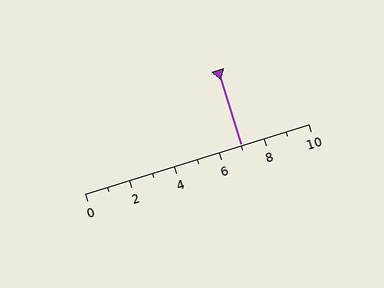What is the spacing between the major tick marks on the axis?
The major ticks are spaced 2 apart.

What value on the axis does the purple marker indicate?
The marker indicates approximately 7.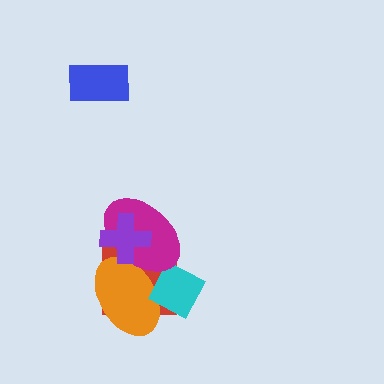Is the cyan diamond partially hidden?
Yes, it is partially covered by another shape.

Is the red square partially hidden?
Yes, it is partially covered by another shape.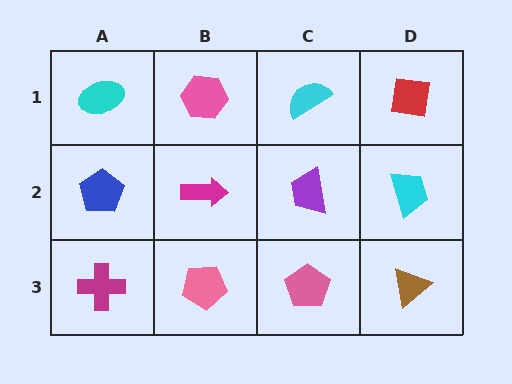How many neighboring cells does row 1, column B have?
3.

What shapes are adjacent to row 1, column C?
A purple trapezoid (row 2, column C), a pink hexagon (row 1, column B), a red square (row 1, column D).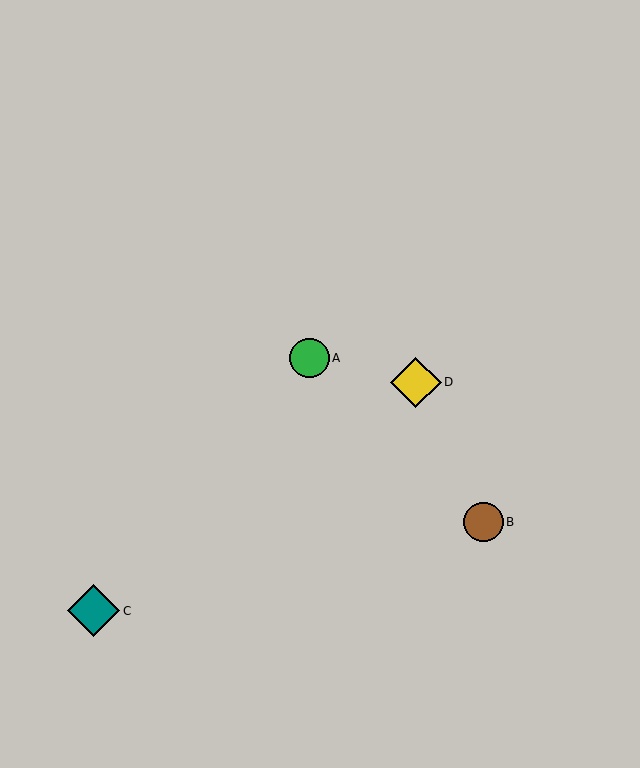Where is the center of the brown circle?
The center of the brown circle is at (483, 522).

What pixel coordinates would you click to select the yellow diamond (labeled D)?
Click at (416, 382) to select the yellow diamond D.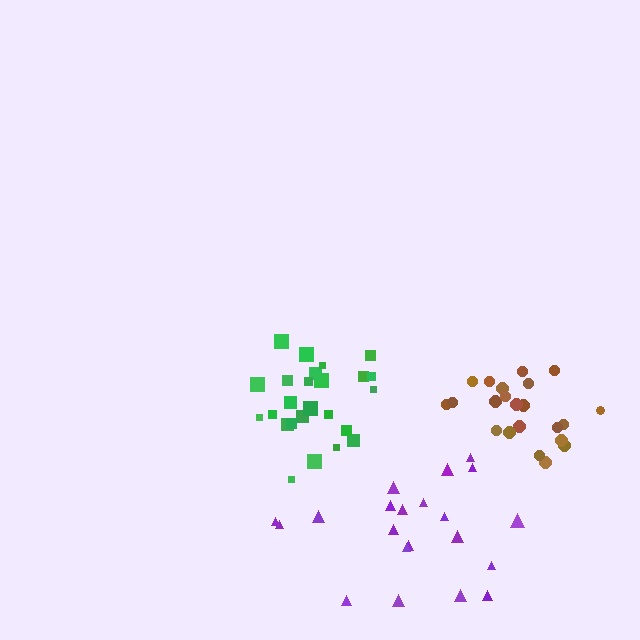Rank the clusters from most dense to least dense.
brown, green, purple.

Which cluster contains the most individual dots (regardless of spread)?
Green (25).